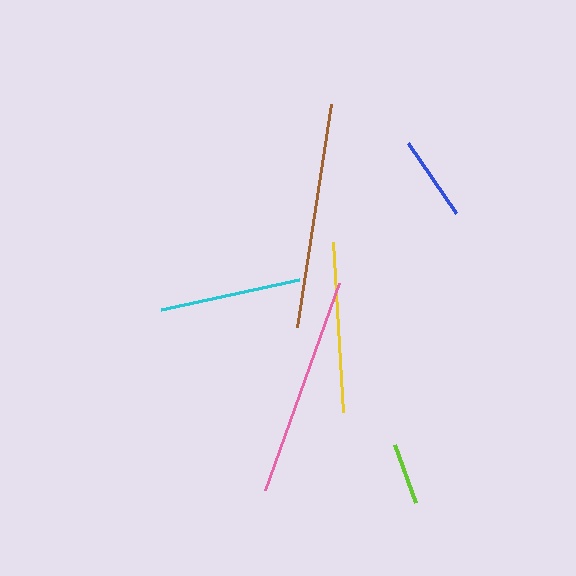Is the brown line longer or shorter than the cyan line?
The brown line is longer than the cyan line.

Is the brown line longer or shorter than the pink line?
The brown line is longer than the pink line.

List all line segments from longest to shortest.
From longest to shortest: brown, pink, yellow, cyan, blue, lime.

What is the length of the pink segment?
The pink segment is approximately 220 pixels long.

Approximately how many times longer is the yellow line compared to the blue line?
The yellow line is approximately 2.0 times the length of the blue line.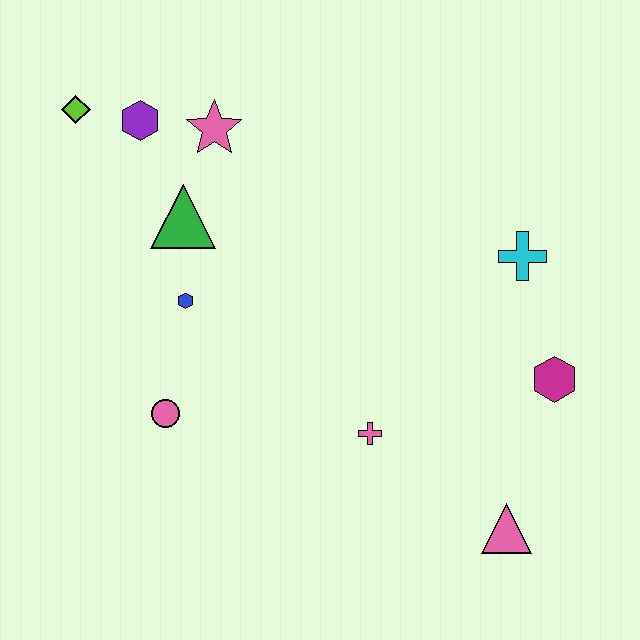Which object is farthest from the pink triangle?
The lime diamond is farthest from the pink triangle.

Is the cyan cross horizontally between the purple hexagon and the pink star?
No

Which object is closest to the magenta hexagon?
The cyan cross is closest to the magenta hexagon.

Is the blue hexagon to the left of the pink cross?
Yes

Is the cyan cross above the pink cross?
Yes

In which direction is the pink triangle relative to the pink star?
The pink triangle is below the pink star.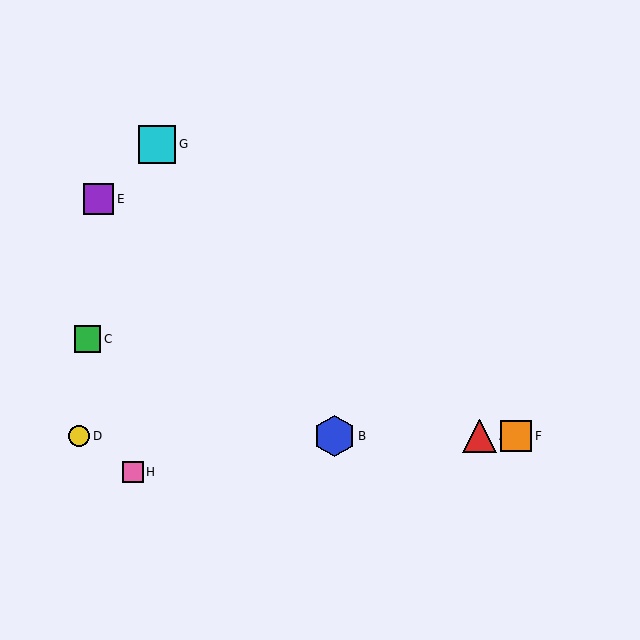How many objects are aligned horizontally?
4 objects (A, B, D, F) are aligned horizontally.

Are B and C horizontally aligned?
No, B is at y≈436 and C is at y≈339.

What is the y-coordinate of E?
Object E is at y≈199.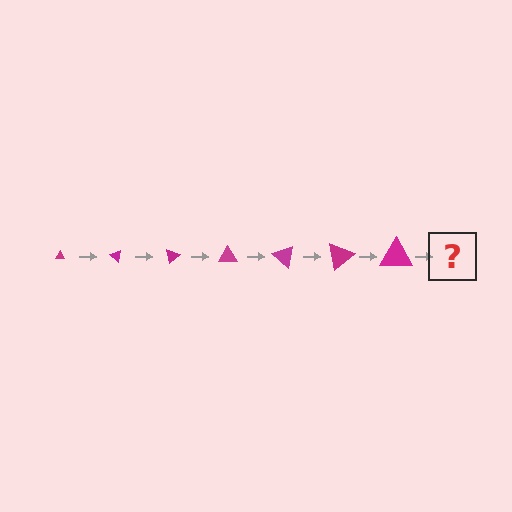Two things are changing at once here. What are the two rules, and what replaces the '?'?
The two rules are that the triangle grows larger each step and it rotates 40 degrees each step. The '?' should be a triangle, larger than the previous one and rotated 280 degrees from the start.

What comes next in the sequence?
The next element should be a triangle, larger than the previous one and rotated 280 degrees from the start.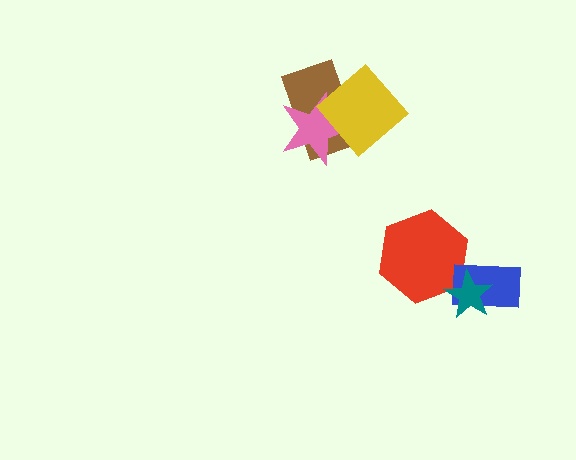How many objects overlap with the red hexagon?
2 objects overlap with the red hexagon.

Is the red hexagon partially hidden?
Yes, it is partially covered by another shape.